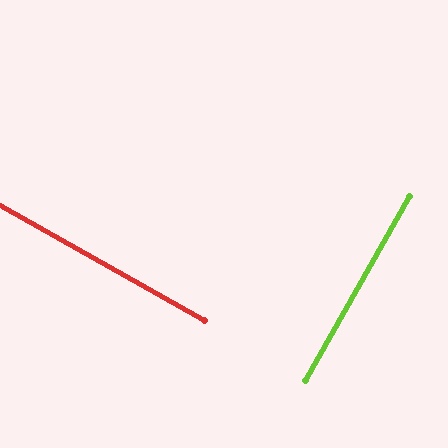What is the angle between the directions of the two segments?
Approximately 90 degrees.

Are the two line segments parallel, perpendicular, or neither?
Perpendicular — they meet at approximately 90°.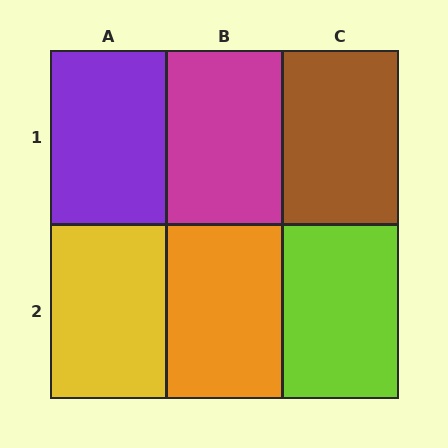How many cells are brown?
1 cell is brown.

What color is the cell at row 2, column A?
Yellow.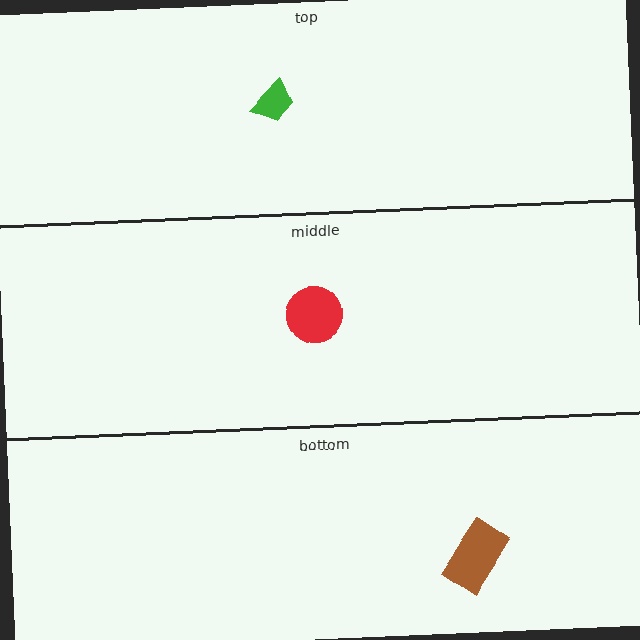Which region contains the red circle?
The middle region.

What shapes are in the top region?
The green trapezoid.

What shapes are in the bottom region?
The brown rectangle.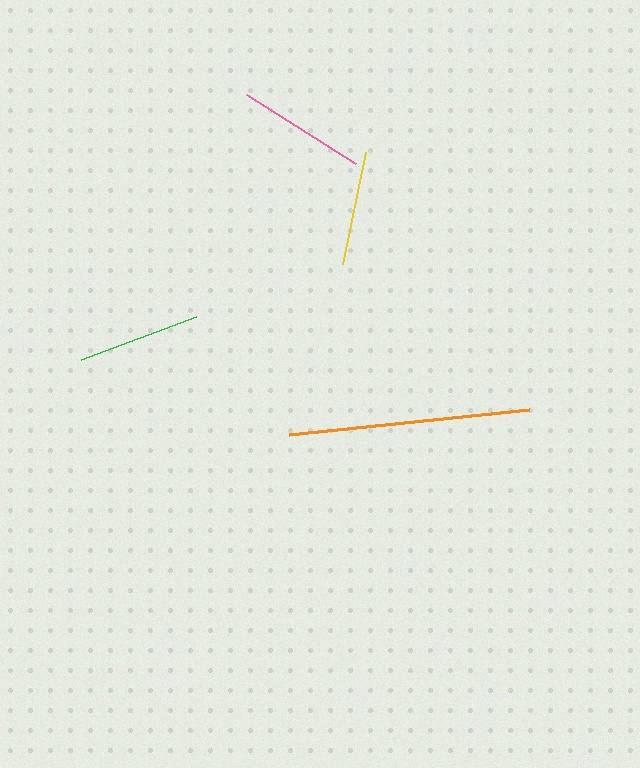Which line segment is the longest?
The orange line is the longest at approximately 241 pixels.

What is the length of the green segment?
The green segment is approximately 123 pixels long.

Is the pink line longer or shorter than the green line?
The pink line is longer than the green line.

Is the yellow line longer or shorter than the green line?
The green line is longer than the yellow line.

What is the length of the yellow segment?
The yellow segment is approximately 114 pixels long.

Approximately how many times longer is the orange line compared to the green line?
The orange line is approximately 2.0 times the length of the green line.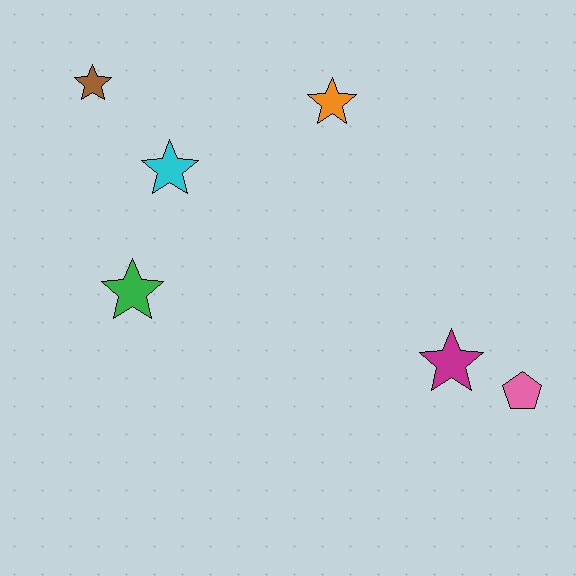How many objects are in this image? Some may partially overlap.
There are 6 objects.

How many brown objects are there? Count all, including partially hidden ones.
There is 1 brown object.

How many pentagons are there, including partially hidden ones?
There is 1 pentagon.